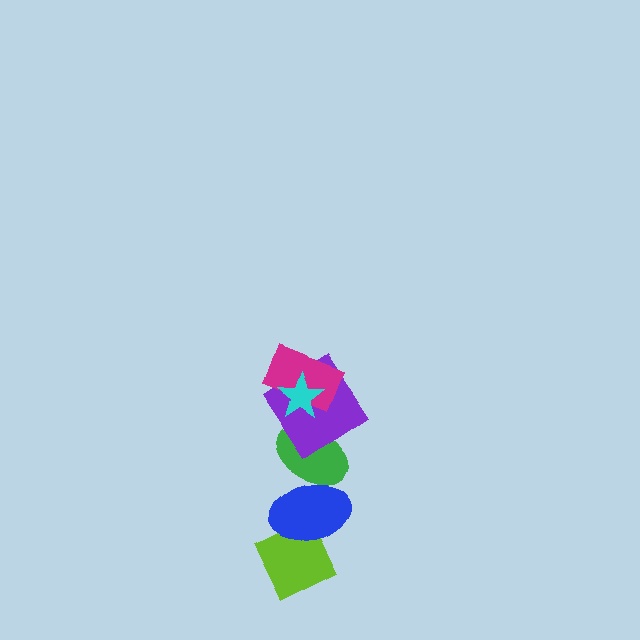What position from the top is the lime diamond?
The lime diamond is 6th from the top.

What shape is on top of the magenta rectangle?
The cyan star is on top of the magenta rectangle.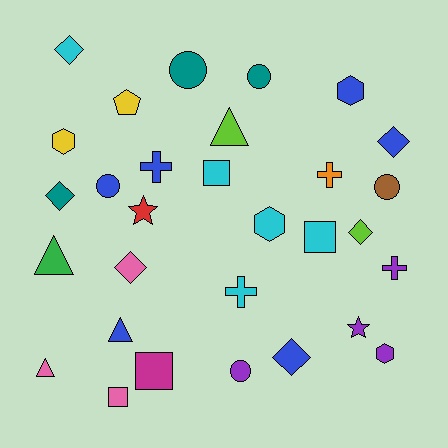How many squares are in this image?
There are 4 squares.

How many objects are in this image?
There are 30 objects.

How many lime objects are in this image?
There are 2 lime objects.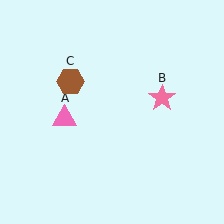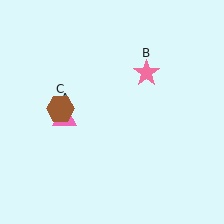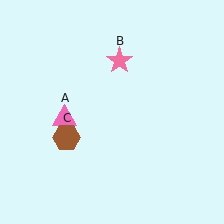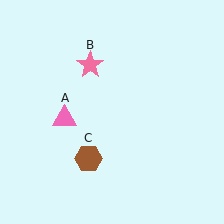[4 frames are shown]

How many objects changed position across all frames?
2 objects changed position: pink star (object B), brown hexagon (object C).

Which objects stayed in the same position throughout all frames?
Pink triangle (object A) remained stationary.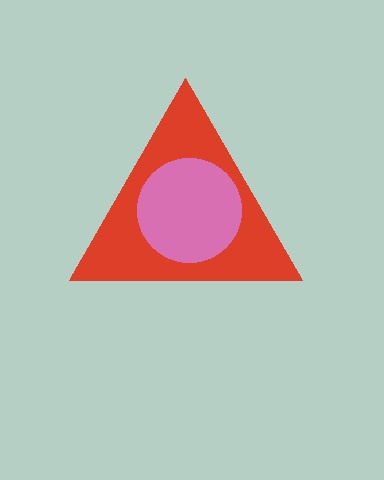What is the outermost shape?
The red triangle.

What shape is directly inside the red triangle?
The pink circle.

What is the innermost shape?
The pink circle.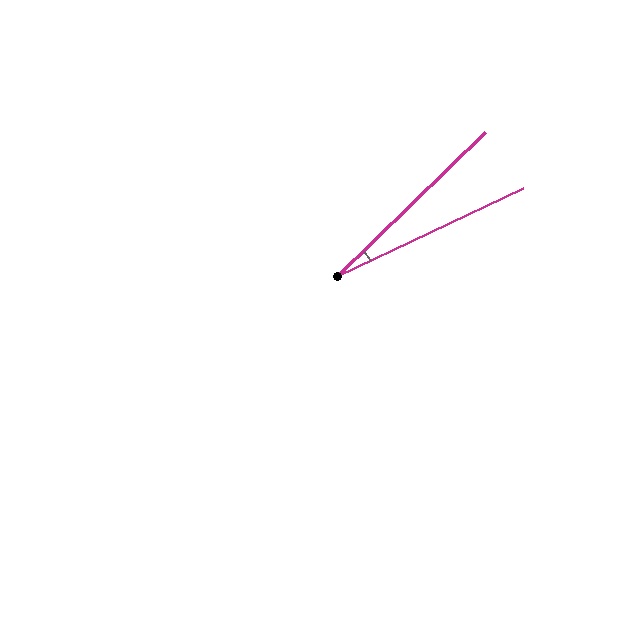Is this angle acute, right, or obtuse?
It is acute.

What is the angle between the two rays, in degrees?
Approximately 19 degrees.